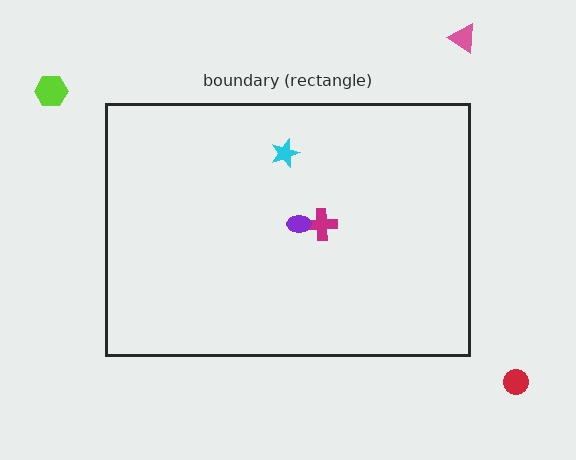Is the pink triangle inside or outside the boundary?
Outside.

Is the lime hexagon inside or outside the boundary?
Outside.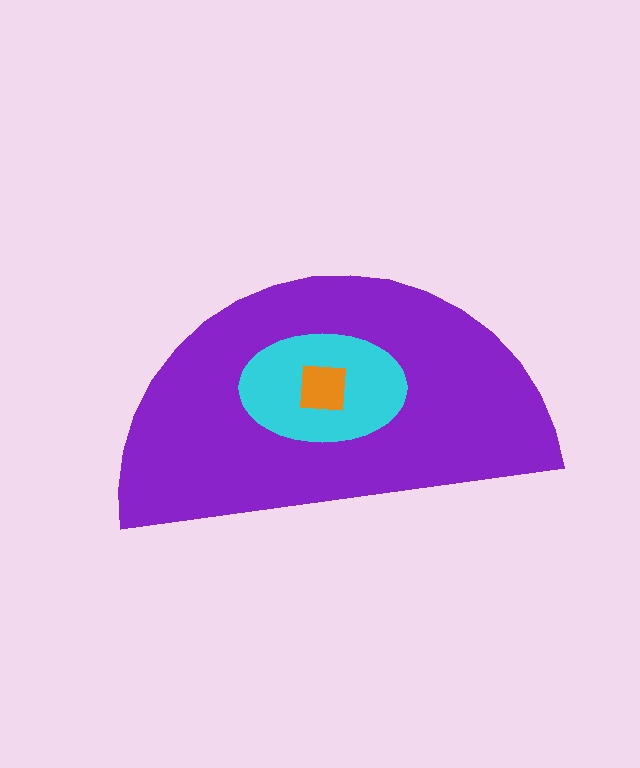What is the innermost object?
The orange square.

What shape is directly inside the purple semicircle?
The cyan ellipse.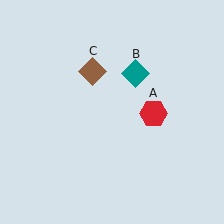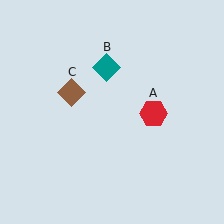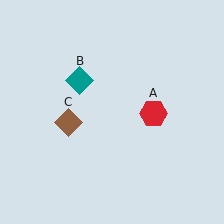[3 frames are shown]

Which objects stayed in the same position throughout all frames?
Red hexagon (object A) remained stationary.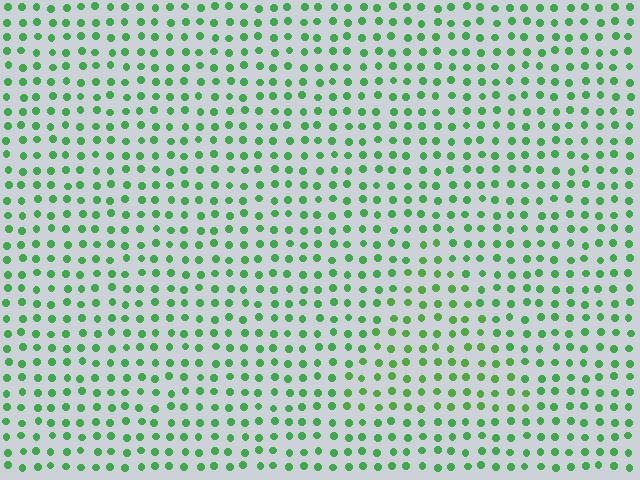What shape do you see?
I see a triangle.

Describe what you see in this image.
The image is filled with small green elements in a uniform arrangement. A triangle-shaped region is visible where the elements are tinted to a slightly different hue, forming a subtle color boundary.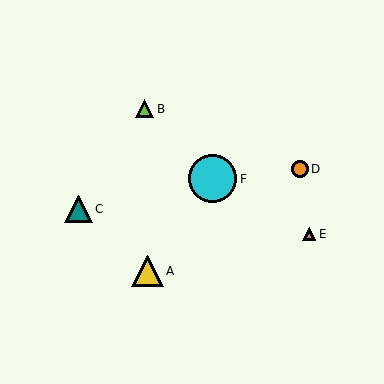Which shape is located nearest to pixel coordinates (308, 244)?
The pink triangle (labeled E) at (309, 234) is nearest to that location.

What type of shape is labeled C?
Shape C is a teal triangle.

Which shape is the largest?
The cyan circle (labeled F) is the largest.